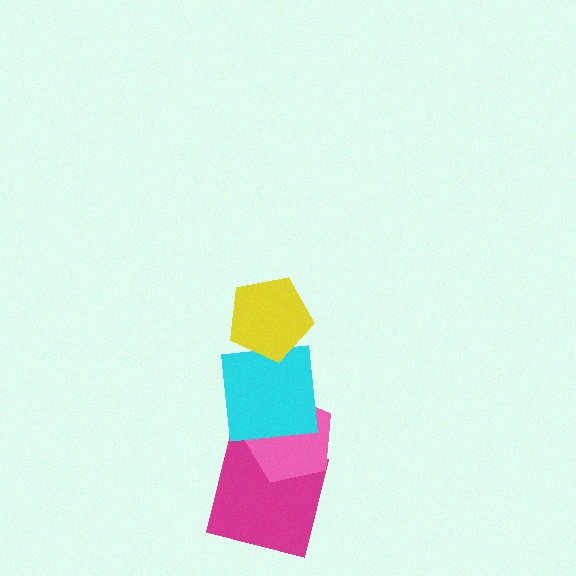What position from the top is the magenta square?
The magenta square is 4th from the top.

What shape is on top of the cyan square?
The yellow pentagon is on top of the cyan square.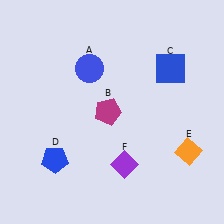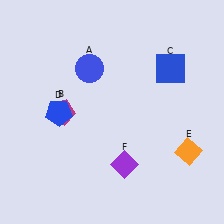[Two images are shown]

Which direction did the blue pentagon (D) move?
The blue pentagon (D) moved up.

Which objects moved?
The objects that moved are: the magenta pentagon (B), the blue pentagon (D).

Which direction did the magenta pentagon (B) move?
The magenta pentagon (B) moved left.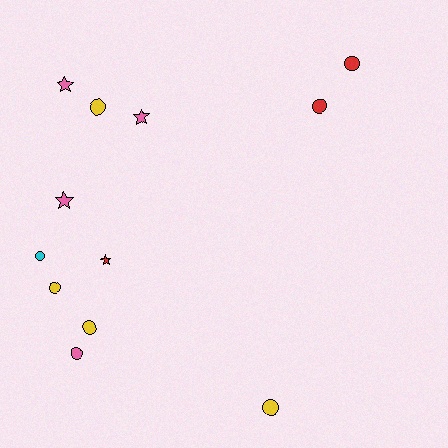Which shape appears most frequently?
Circle, with 8 objects.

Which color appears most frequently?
Yellow, with 4 objects.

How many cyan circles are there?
There is 1 cyan circle.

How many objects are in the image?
There are 12 objects.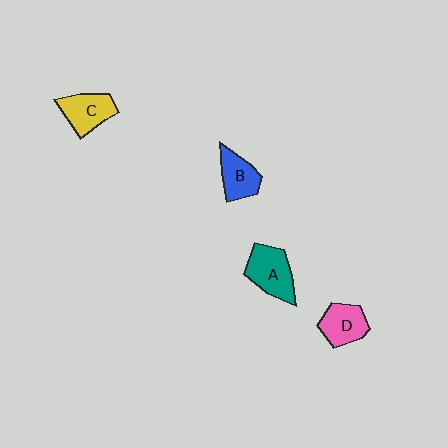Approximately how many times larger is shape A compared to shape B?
Approximately 1.3 times.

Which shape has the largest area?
Shape A (teal).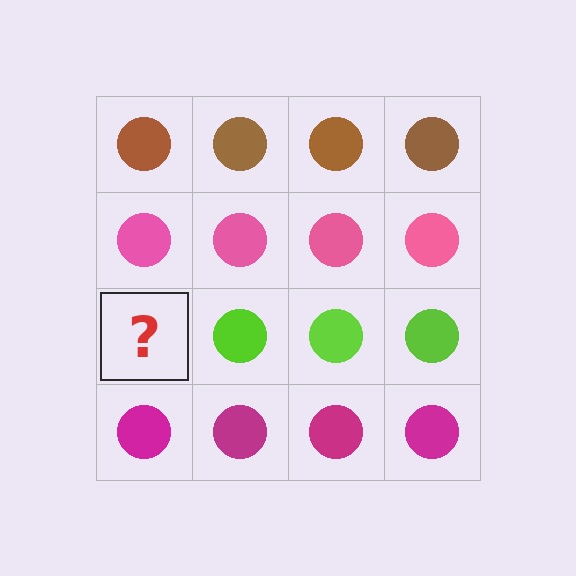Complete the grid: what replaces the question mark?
The question mark should be replaced with a lime circle.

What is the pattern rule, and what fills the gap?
The rule is that each row has a consistent color. The gap should be filled with a lime circle.